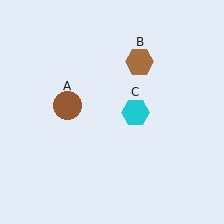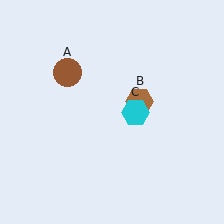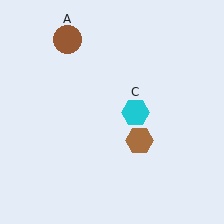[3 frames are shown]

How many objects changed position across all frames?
2 objects changed position: brown circle (object A), brown hexagon (object B).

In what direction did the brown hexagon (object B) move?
The brown hexagon (object B) moved down.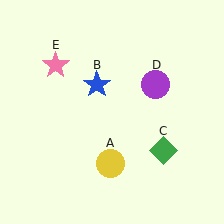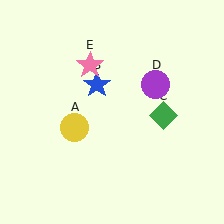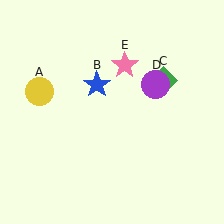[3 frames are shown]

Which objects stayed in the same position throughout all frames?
Blue star (object B) and purple circle (object D) remained stationary.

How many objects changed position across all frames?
3 objects changed position: yellow circle (object A), green diamond (object C), pink star (object E).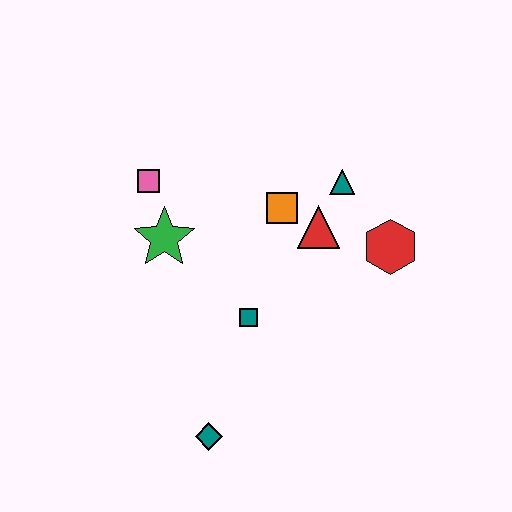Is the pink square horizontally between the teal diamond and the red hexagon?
No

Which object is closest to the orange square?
The red triangle is closest to the orange square.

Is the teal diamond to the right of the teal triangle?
No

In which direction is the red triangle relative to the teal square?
The red triangle is above the teal square.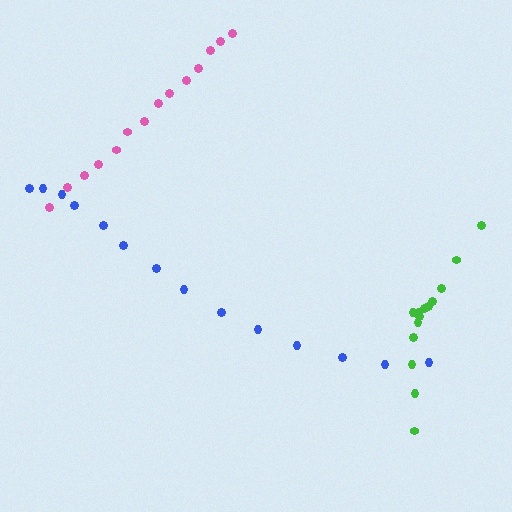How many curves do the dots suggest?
There are 3 distinct paths.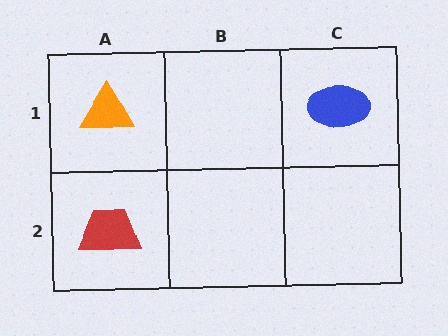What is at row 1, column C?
A blue ellipse.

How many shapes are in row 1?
2 shapes.